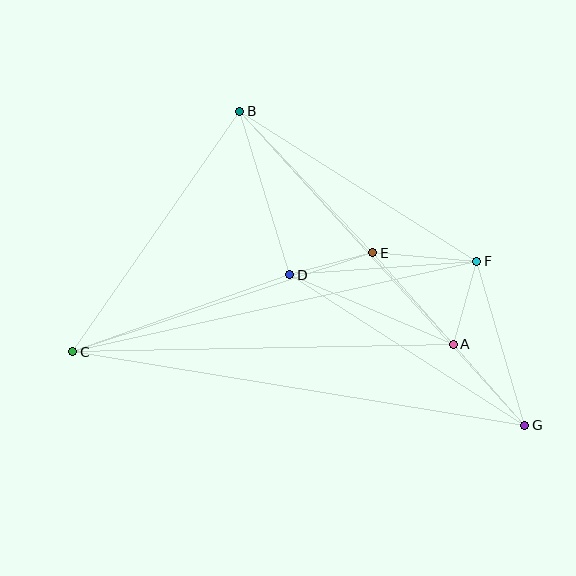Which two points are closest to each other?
Points D and E are closest to each other.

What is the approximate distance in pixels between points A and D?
The distance between A and D is approximately 178 pixels.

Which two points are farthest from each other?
Points C and G are farthest from each other.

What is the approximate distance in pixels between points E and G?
The distance between E and G is approximately 230 pixels.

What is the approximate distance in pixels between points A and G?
The distance between A and G is approximately 108 pixels.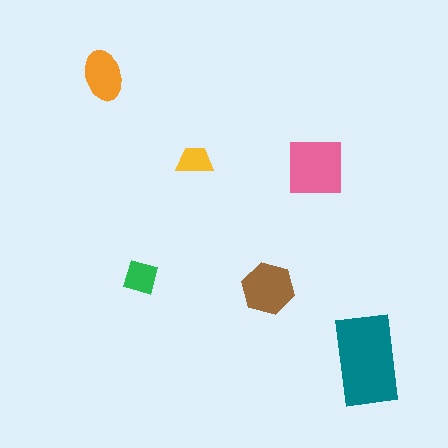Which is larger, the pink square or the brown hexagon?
The pink square.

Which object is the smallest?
The yellow trapezoid.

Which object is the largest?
The teal rectangle.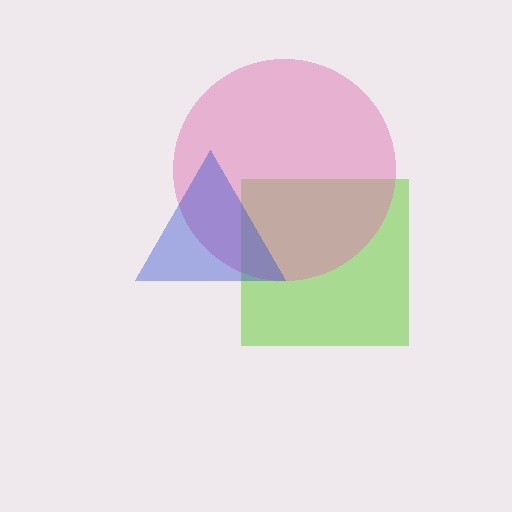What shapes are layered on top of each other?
The layered shapes are: a lime square, a pink circle, a blue triangle.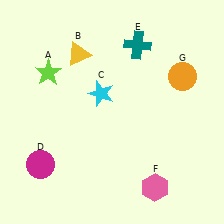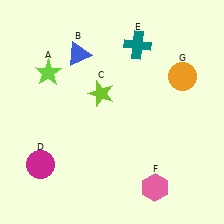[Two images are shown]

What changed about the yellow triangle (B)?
In Image 1, B is yellow. In Image 2, it changed to blue.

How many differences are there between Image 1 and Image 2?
There are 2 differences between the two images.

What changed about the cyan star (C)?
In Image 1, C is cyan. In Image 2, it changed to lime.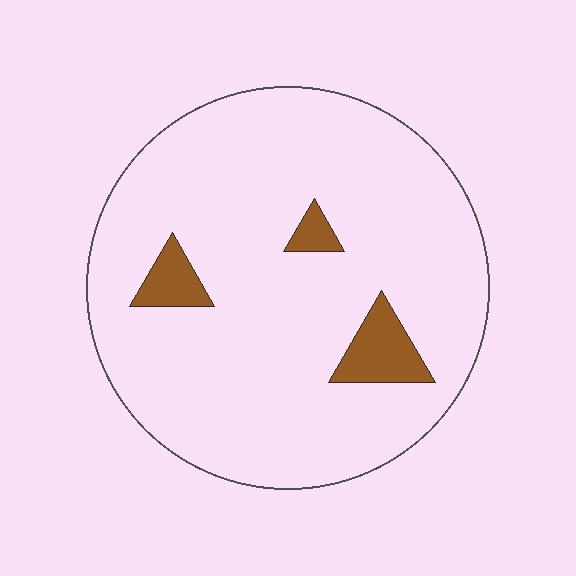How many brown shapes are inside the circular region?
3.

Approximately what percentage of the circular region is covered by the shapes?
Approximately 10%.